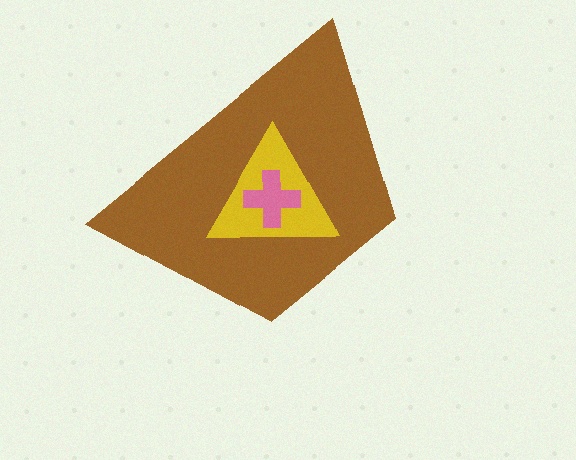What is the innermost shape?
The pink cross.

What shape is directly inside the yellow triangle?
The pink cross.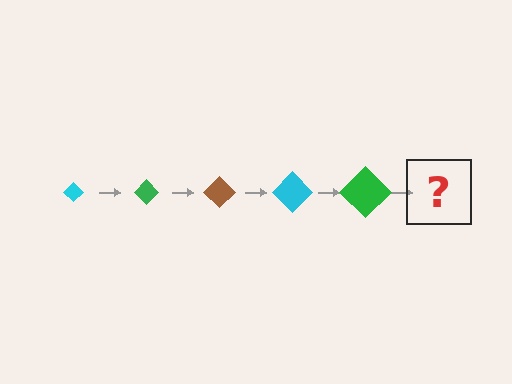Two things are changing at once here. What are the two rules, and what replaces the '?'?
The two rules are that the diamond grows larger each step and the color cycles through cyan, green, and brown. The '?' should be a brown diamond, larger than the previous one.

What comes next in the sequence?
The next element should be a brown diamond, larger than the previous one.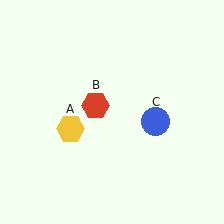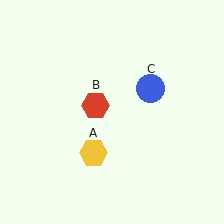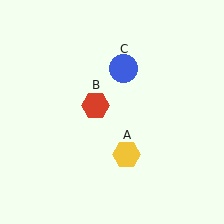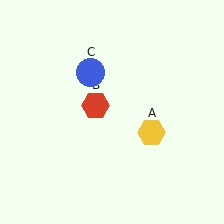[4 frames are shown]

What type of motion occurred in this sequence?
The yellow hexagon (object A), blue circle (object C) rotated counterclockwise around the center of the scene.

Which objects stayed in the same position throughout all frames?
Red hexagon (object B) remained stationary.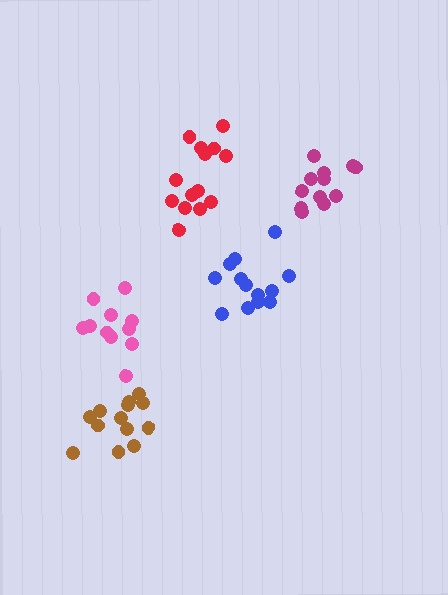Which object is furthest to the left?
The pink cluster is leftmost.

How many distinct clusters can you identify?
There are 5 distinct clusters.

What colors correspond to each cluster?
The clusters are colored: blue, red, magenta, brown, pink.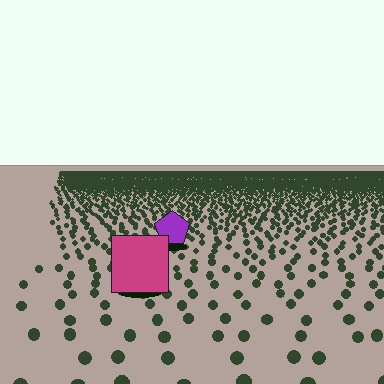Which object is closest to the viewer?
The magenta square is closest. The texture marks near it are larger and more spread out.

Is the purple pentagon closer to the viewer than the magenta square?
No. The magenta square is closer — you can tell from the texture gradient: the ground texture is coarser near it.